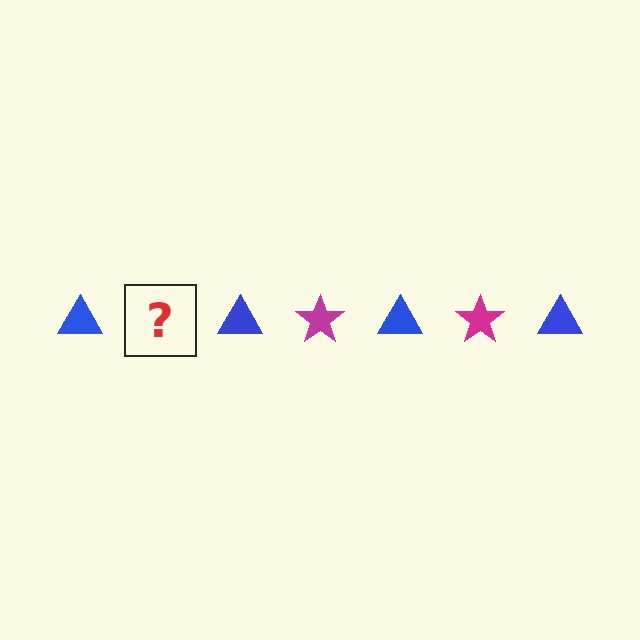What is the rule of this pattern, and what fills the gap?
The rule is that the pattern alternates between blue triangle and magenta star. The gap should be filled with a magenta star.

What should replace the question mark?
The question mark should be replaced with a magenta star.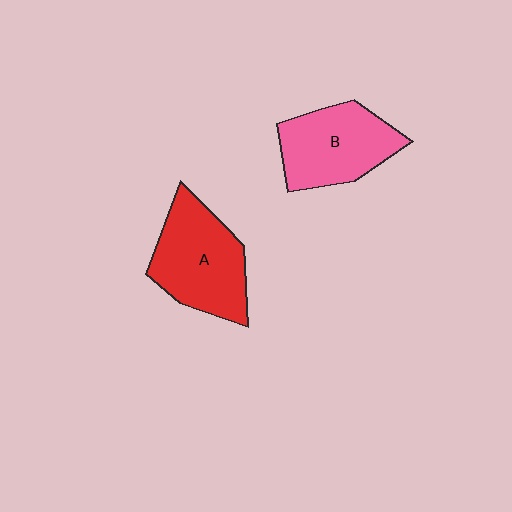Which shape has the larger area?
Shape A (red).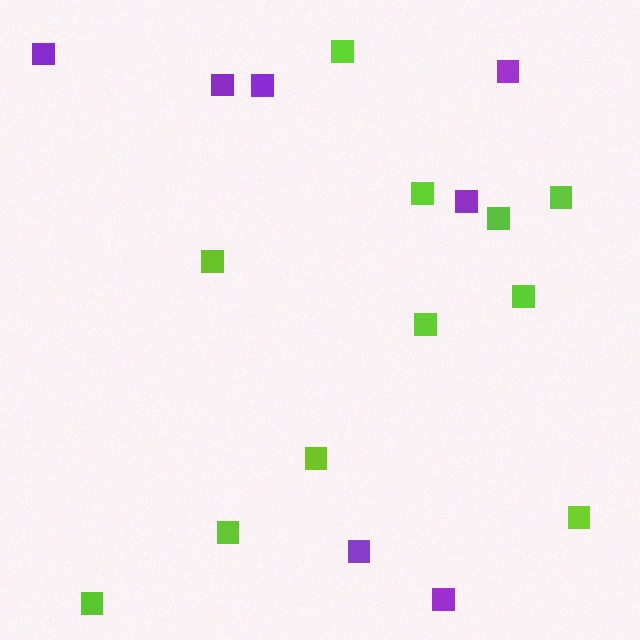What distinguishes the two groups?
There are 2 groups: one group of lime squares (11) and one group of purple squares (7).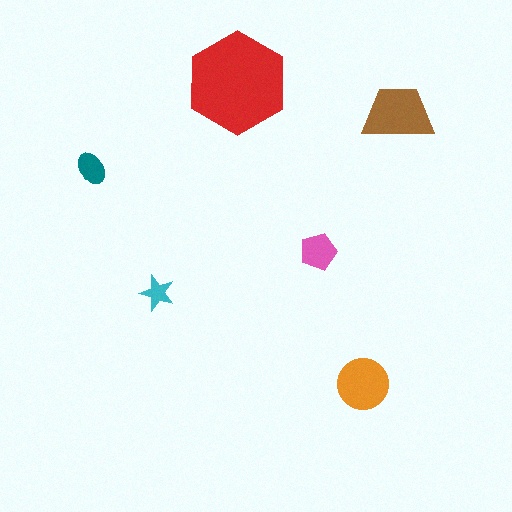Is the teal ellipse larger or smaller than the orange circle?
Smaller.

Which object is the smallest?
The cyan star.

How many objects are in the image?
There are 6 objects in the image.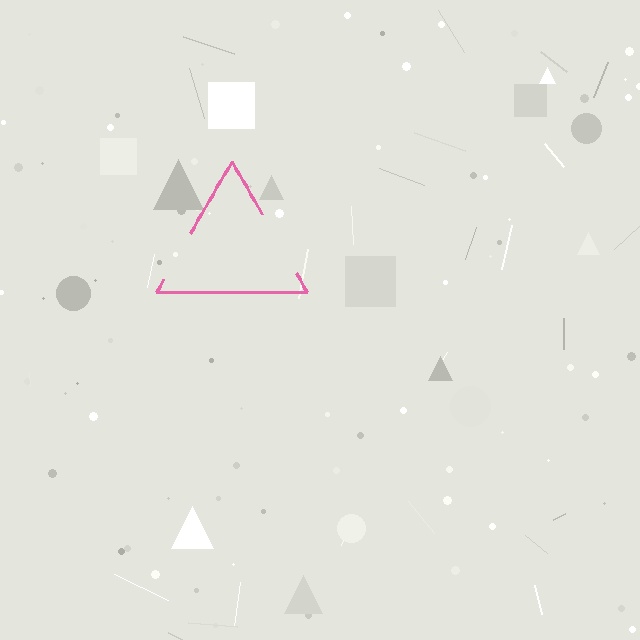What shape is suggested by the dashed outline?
The dashed outline suggests a triangle.